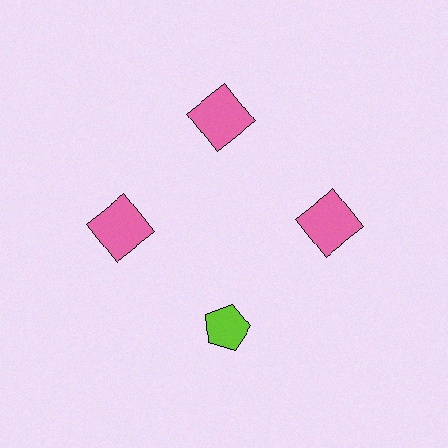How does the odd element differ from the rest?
It differs in both color (lime instead of pink) and shape (pentagon instead of square).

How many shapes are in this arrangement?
There are 4 shapes arranged in a ring pattern.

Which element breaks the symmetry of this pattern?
The lime pentagon at roughly the 6 o'clock position breaks the symmetry. All other shapes are pink squares.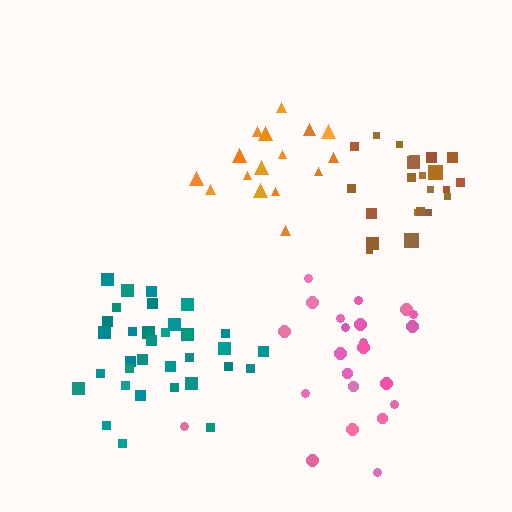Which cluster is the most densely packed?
Brown.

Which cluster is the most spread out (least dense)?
Pink.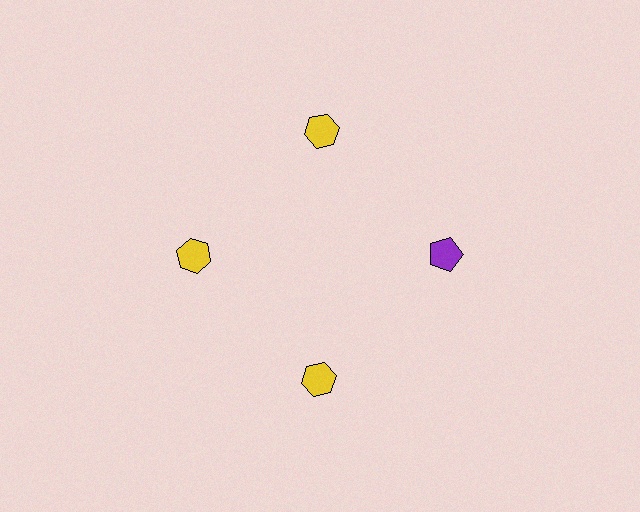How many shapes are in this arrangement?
There are 4 shapes arranged in a ring pattern.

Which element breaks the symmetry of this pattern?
The purple pentagon at roughly the 3 o'clock position breaks the symmetry. All other shapes are yellow hexagons.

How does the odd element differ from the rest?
It differs in both color (purple instead of yellow) and shape (pentagon instead of hexagon).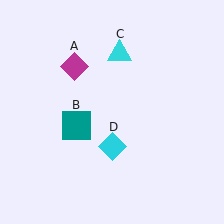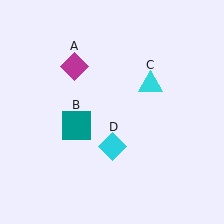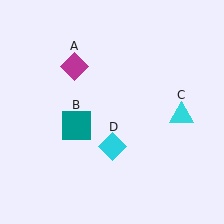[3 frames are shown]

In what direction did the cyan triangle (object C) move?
The cyan triangle (object C) moved down and to the right.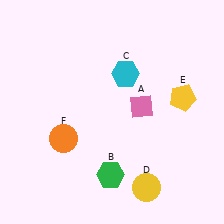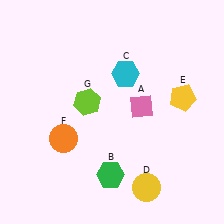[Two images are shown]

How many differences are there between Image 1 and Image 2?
There is 1 difference between the two images.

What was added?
A lime hexagon (G) was added in Image 2.